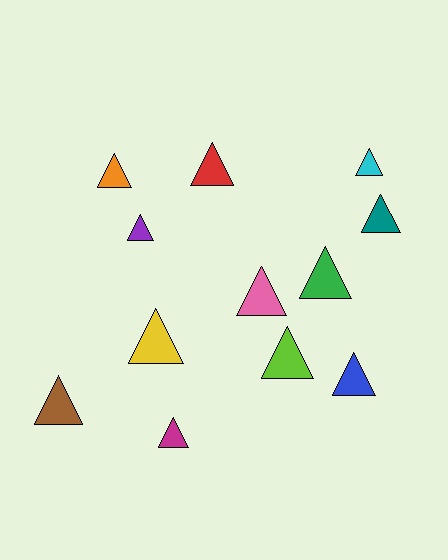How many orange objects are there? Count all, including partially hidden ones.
There is 1 orange object.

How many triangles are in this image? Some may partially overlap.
There are 12 triangles.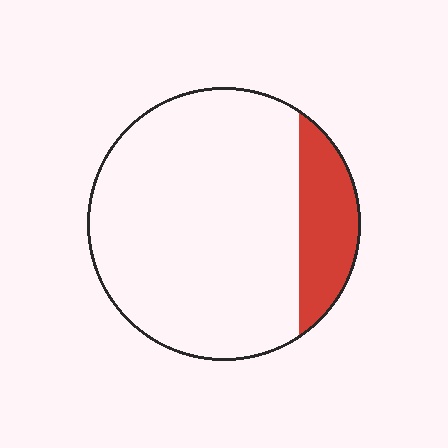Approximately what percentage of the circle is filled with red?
Approximately 15%.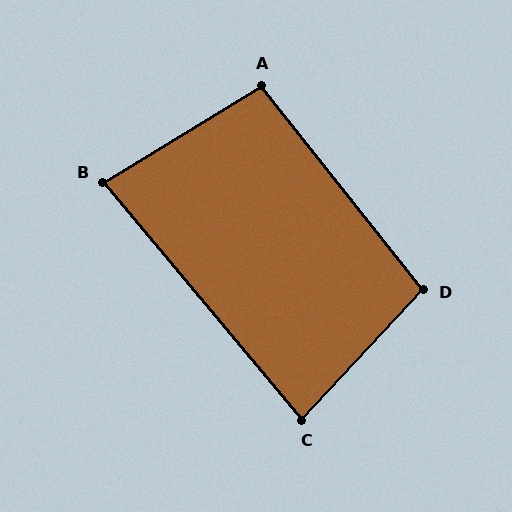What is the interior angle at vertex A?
Approximately 97 degrees (obtuse).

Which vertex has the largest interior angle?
D, at approximately 99 degrees.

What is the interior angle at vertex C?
Approximately 83 degrees (acute).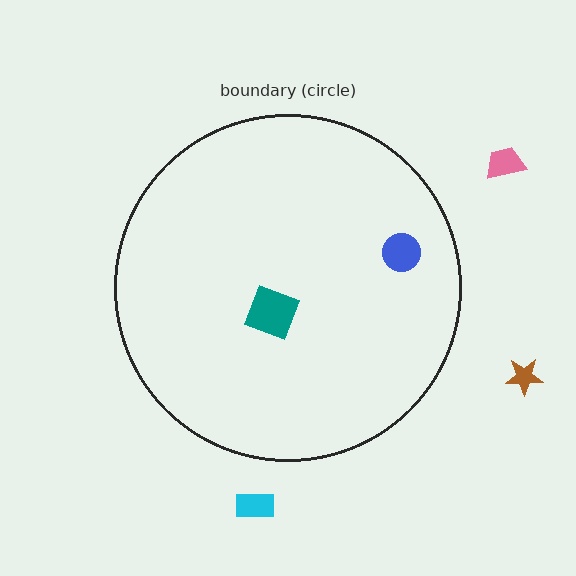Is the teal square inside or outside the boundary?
Inside.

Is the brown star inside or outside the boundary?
Outside.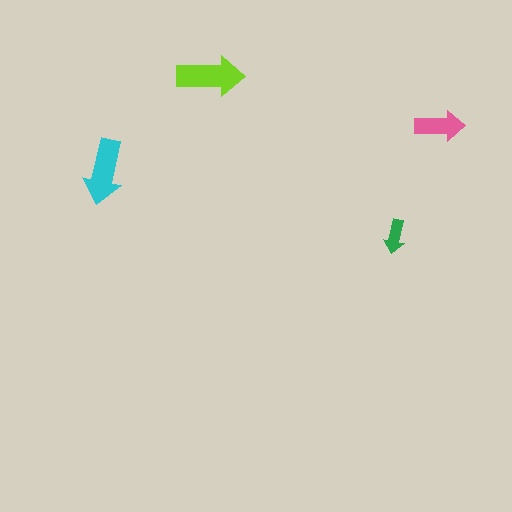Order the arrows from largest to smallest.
the lime one, the cyan one, the pink one, the green one.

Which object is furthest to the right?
The pink arrow is rightmost.